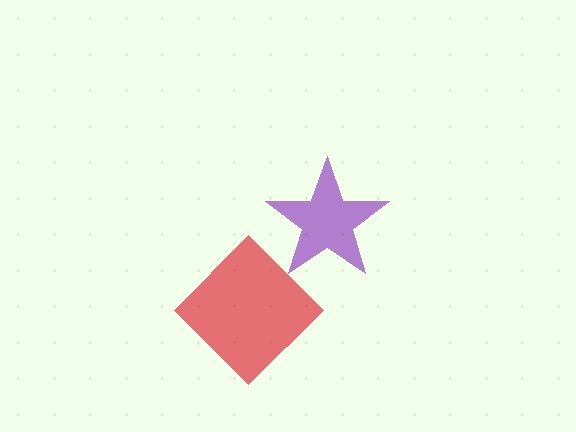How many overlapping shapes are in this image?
There are 2 overlapping shapes in the image.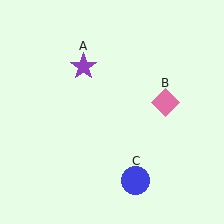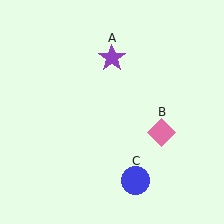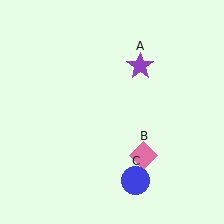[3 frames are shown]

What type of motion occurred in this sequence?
The purple star (object A), pink diamond (object B) rotated clockwise around the center of the scene.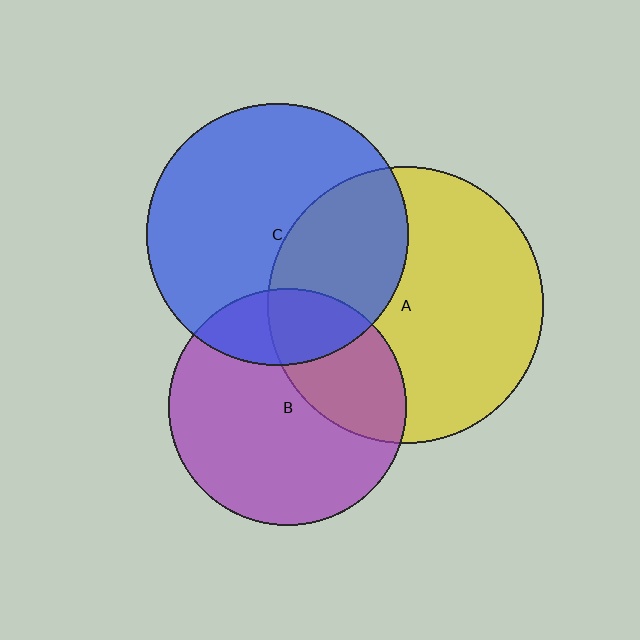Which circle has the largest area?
Circle A (yellow).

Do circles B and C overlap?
Yes.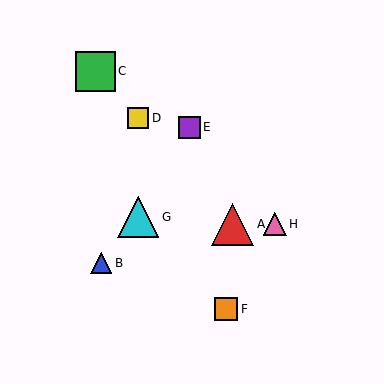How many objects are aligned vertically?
2 objects (D, G) are aligned vertically.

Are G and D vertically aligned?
Yes, both are at x≈138.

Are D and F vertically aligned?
No, D is at x≈138 and F is at x≈226.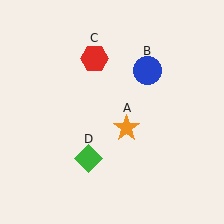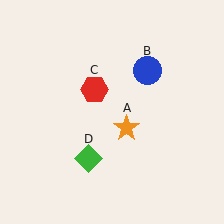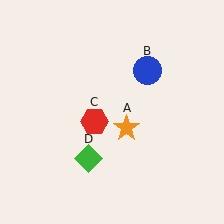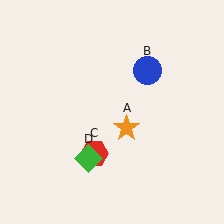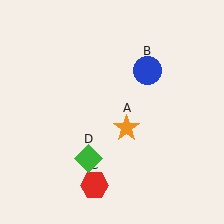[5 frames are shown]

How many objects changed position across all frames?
1 object changed position: red hexagon (object C).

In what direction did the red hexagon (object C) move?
The red hexagon (object C) moved down.